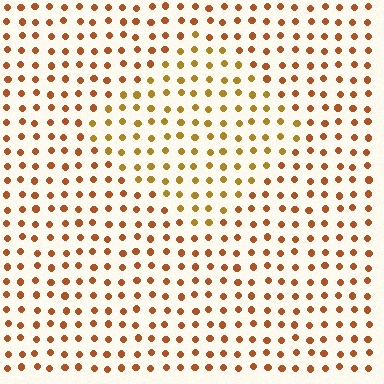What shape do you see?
I see a diamond.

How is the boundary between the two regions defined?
The boundary is defined purely by a slight shift in hue (about 23 degrees). Spacing, size, and orientation are identical on both sides.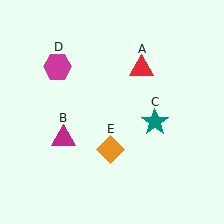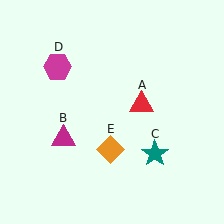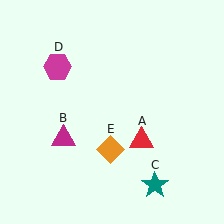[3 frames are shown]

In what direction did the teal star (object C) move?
The teal star (object C) moved down.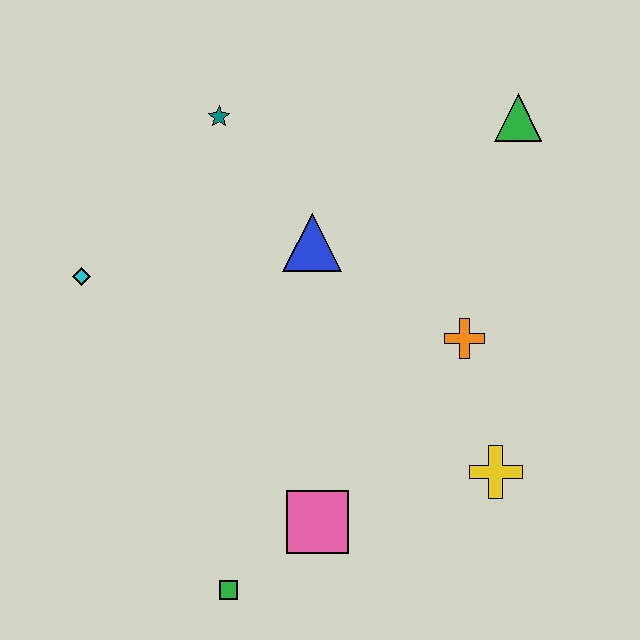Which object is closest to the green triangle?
The orange cross is closest to the green triangle.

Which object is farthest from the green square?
The green triangle is farthest from the green square.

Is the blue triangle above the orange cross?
Yes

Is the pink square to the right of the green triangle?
No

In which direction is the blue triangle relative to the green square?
The blue triangle is above the green square.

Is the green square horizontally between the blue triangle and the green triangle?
No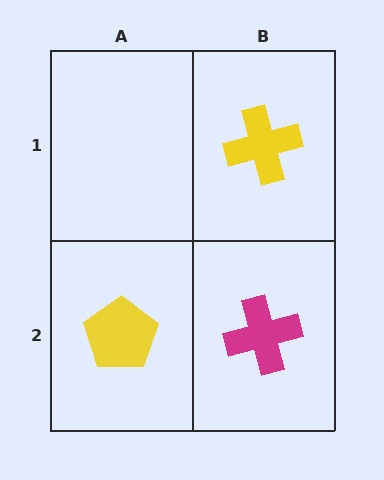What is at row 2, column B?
A magenta cross.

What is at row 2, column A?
A yellow pentagon.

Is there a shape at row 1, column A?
No, that cell is empty.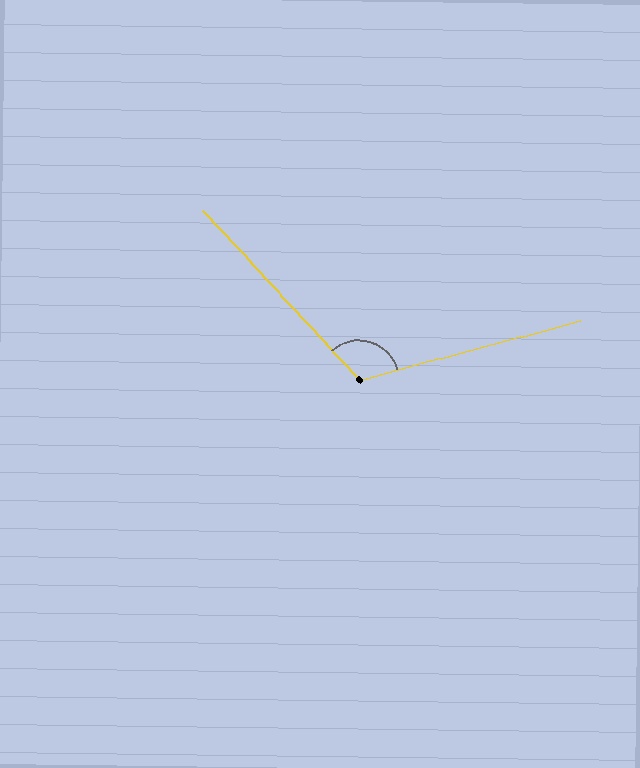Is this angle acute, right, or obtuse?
It is obtuse.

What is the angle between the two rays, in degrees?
Approximately 118 degrees.